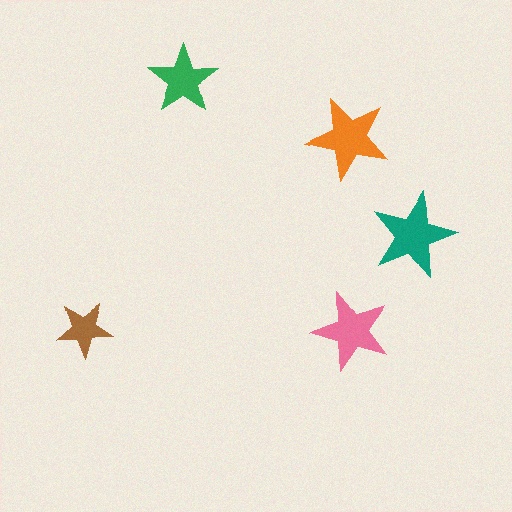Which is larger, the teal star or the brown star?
The teal one.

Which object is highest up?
The green star is topmost.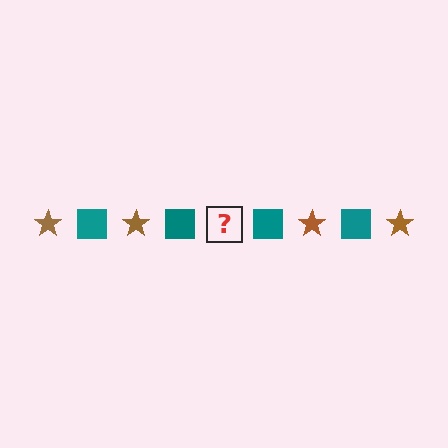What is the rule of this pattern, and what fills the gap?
The rule is that the pattern alternates between brown star and teal square. The gap should be filled with a brown star.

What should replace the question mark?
The question mark should be replaced with a brown star.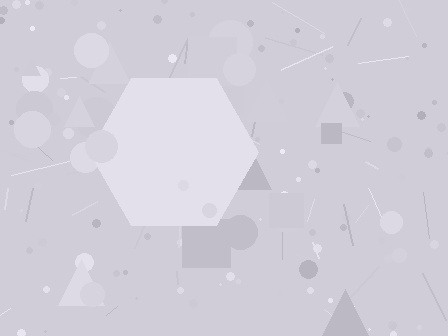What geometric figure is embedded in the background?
A hexagon is embedded in the background.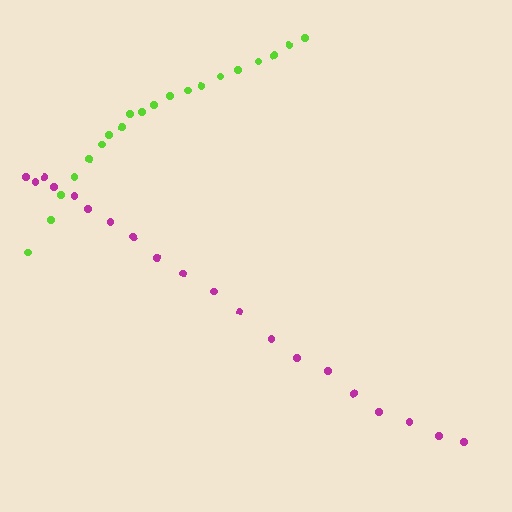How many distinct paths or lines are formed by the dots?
There are 2 distinct paths.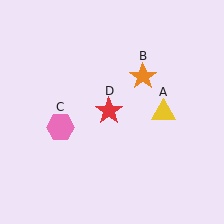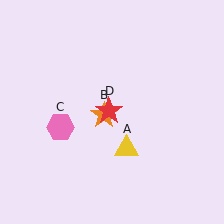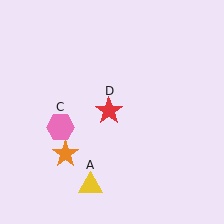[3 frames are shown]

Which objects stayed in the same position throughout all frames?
Pink hexagon (object C) and red star (object D) remained stationary.